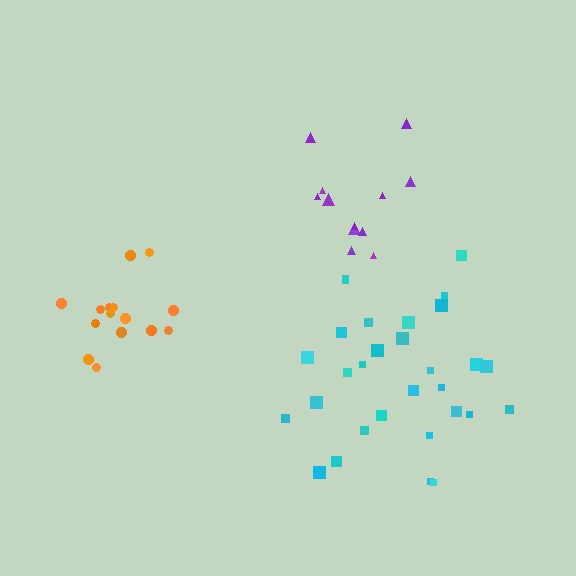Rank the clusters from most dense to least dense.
orange, cyan, purple.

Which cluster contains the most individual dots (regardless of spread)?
Cyan (30).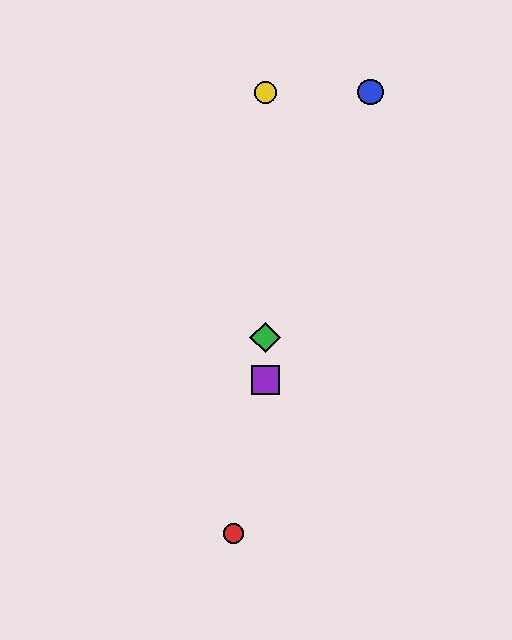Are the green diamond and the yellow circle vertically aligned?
Yes, both are at x≈265.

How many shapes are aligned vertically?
3 shapes (the green diamond, the yellow circle, the purple square) are aligned vertically.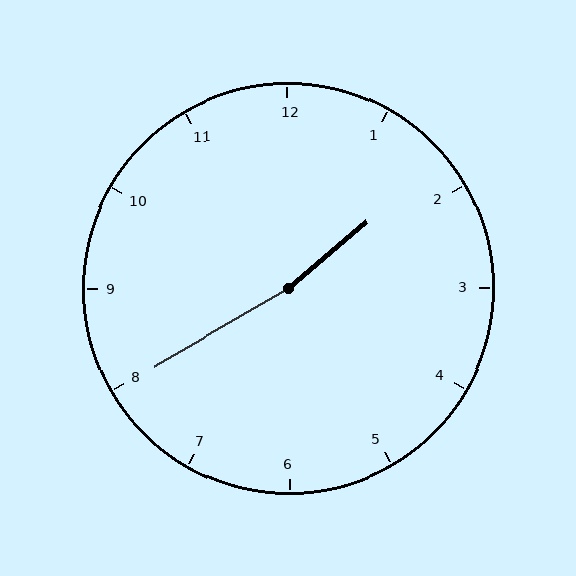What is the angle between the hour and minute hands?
Approximately 170 degrees.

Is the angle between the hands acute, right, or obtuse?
It is obtuse.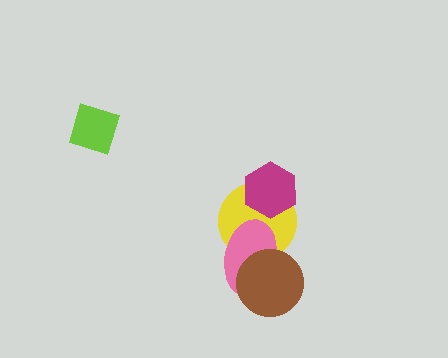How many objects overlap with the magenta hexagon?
1 object overlaps with the magenta hexagon.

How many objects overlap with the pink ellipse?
2 objects overlap with the pink ellipse.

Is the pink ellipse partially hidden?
Yes, it is partially covered by another shape.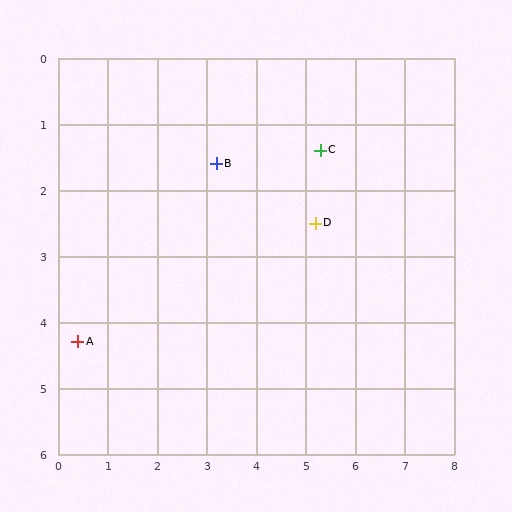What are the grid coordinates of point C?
Point C is at approximately (5.3, 1.4).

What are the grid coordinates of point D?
Point D is at approximately (5.2, 2.5).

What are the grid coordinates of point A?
Point A is at approximately (0.4, 4.3).